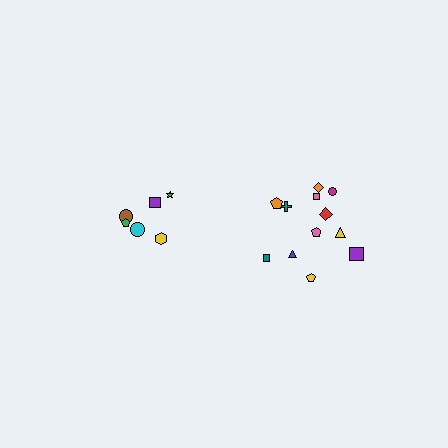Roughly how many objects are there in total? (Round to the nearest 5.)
Roughly 20 objects in total.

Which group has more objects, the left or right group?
The right group.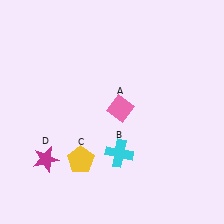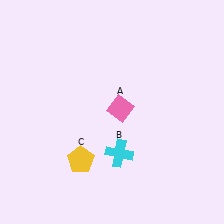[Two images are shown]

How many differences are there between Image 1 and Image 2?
There is 1 difference between the two images.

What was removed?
The magenta star (D) was removed in Image 2.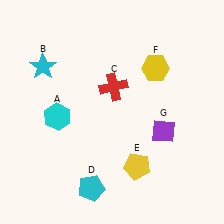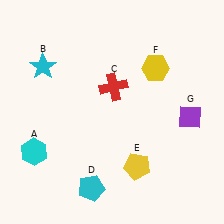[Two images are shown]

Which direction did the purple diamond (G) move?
The purple diamond (G) moved right.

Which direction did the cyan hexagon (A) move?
The cyan hexagon (A) moved down.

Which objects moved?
The objects that moved are: the cyan hexagon (A), the purple diamond (G).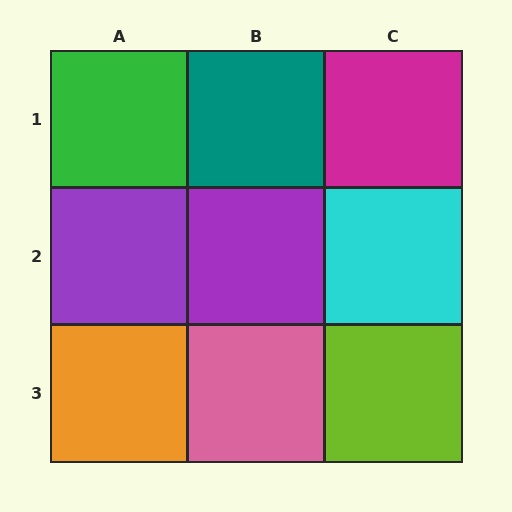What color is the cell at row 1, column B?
Teal.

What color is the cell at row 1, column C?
Magenta.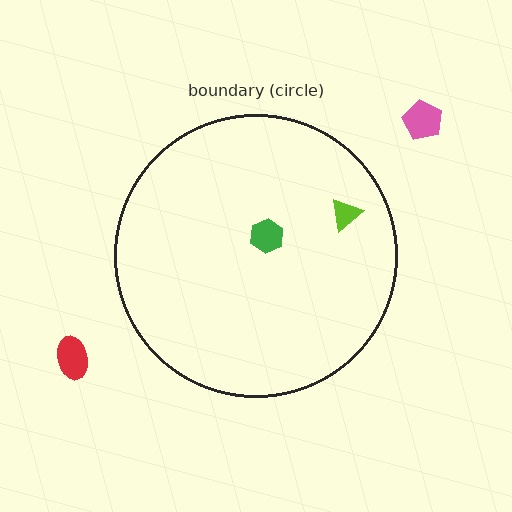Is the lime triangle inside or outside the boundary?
Inside.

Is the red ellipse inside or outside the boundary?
Outside.